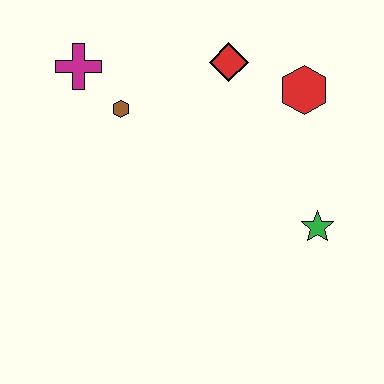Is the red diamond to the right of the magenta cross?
Yes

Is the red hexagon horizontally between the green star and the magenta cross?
Yes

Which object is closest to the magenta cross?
The brown hexagon is closest to the magenta cross.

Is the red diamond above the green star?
Yes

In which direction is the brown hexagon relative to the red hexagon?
The brown hexagon is to the left of the red hexagon.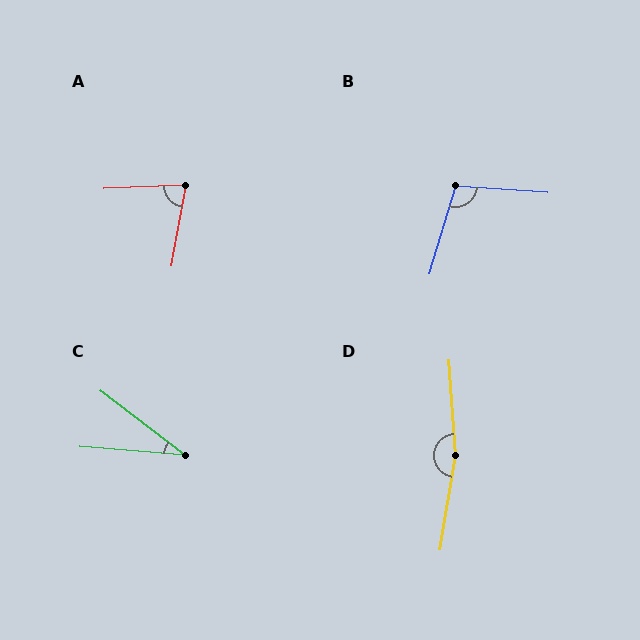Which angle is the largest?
D, at approximately 167 degrees.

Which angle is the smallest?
C, at approximately 33 degrees.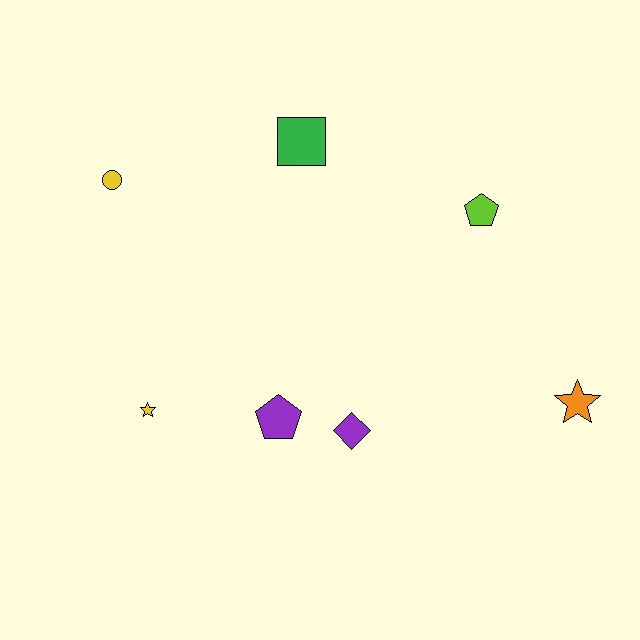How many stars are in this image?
There are 2 stars.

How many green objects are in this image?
There is 1 green object.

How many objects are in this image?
There are 7 objects.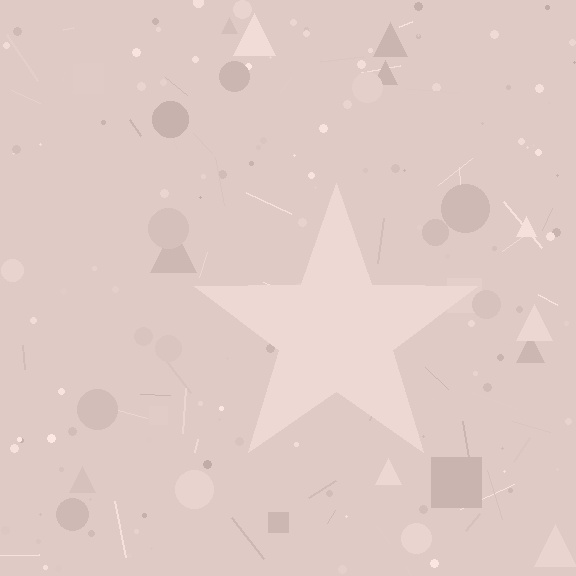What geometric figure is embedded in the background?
A star is embedded in the background.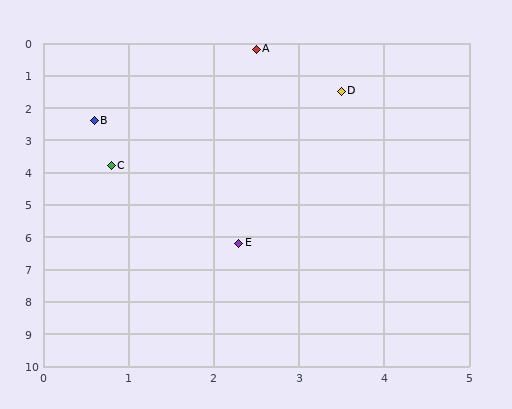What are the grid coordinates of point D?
Point D is at approximately (3.5, 1.5).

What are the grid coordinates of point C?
Point C is at approximately (0.8, 3.8).